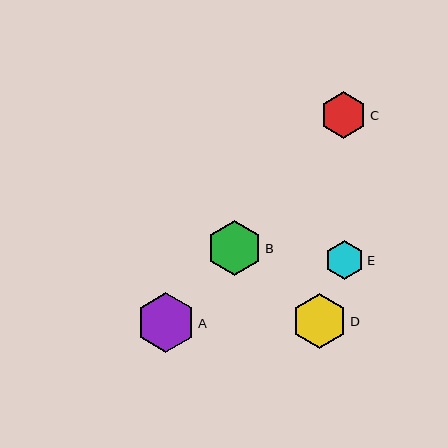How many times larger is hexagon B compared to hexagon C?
Hexagon B is approximately 1.2 times the size of hexagon C.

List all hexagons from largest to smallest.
From largest to smallest: A, D, B, C, E.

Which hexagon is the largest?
Hexagon A is the largest with a size of approximately 59 pixels.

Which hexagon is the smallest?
Hexagon E is the smallest with a size of approximately 39 pixels.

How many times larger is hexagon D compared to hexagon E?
Hexagon D is approximately 1.4 times the size of hexagon E.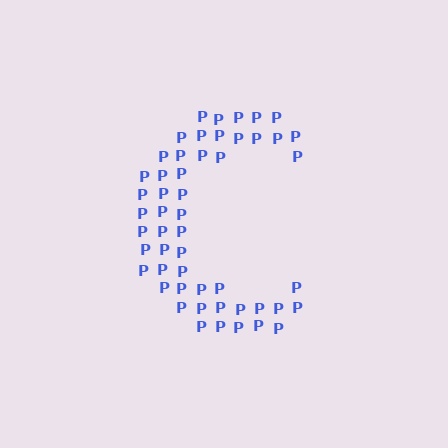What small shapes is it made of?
It is made of small letter P's.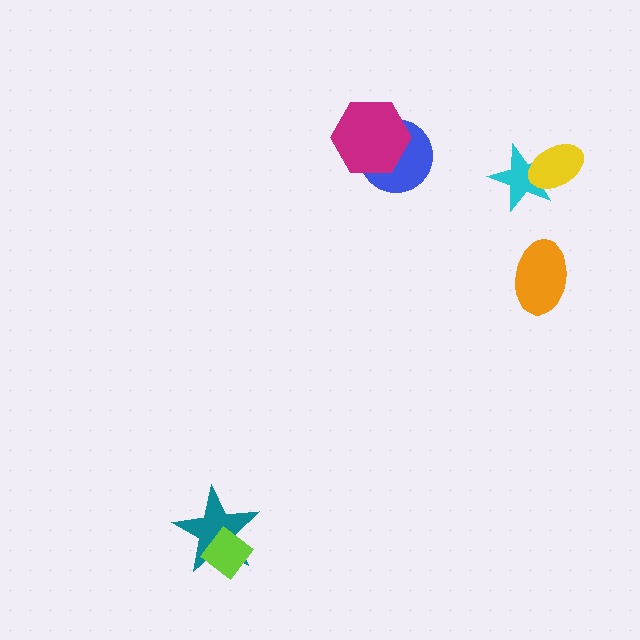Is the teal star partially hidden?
Yes, it is partially covered by another shape.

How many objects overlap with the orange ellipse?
0 objects overlap with the orange ellipse.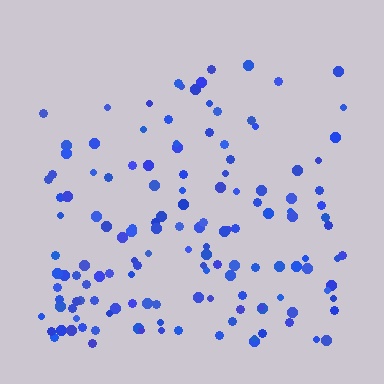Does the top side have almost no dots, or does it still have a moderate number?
Still a moderate number, just noticeably fewer than the bottom.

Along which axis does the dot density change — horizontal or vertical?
Vertical.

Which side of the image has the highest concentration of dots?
The bottom.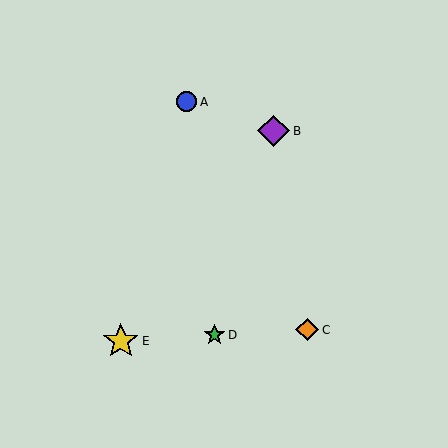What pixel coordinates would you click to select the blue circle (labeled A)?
Click at (187, 102) to select the blue circle A.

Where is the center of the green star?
The center of the green star is at (215, 335).